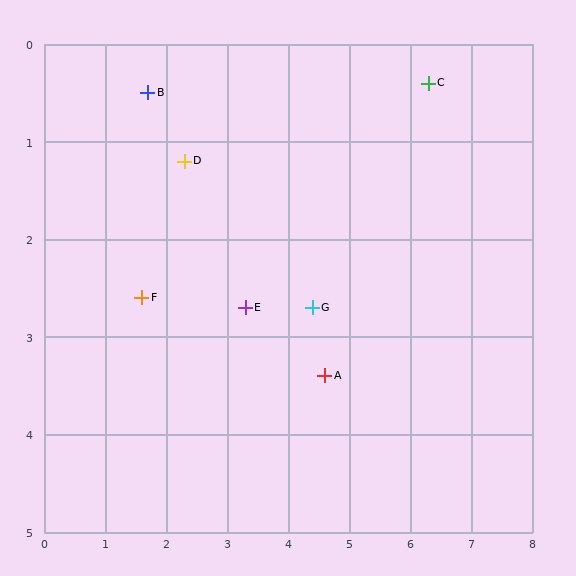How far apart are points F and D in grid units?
Points F and D are about 1.6 grid units apart.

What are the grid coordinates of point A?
Point A is at approximately (4.6, 3.4).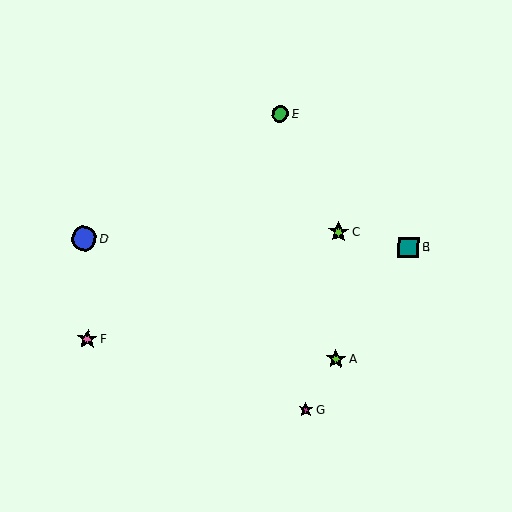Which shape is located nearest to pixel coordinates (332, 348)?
The lime star (labeled A) at (336, 359) is nearest to that location.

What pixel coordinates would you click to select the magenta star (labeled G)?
Click at (306, 410) to select the magenta star G.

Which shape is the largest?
The blue circle (labeled D) is the largest.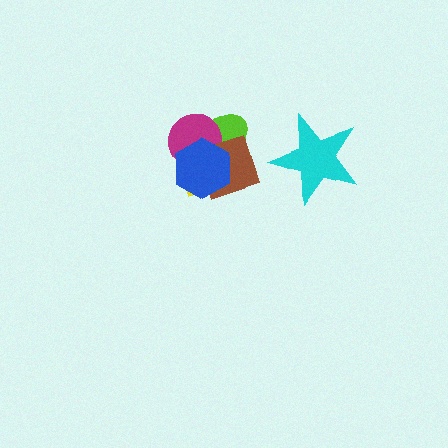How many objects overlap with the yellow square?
4 objects overlap with the yellow square.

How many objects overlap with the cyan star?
0 objects overlap with the cyan star.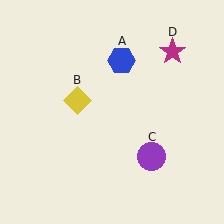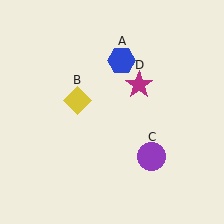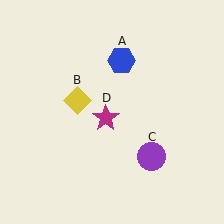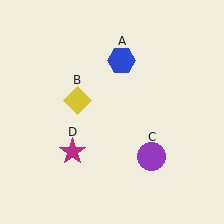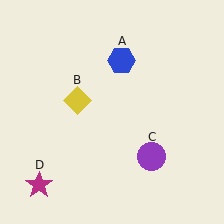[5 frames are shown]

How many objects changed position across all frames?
1 object changed position: magenta star (object D).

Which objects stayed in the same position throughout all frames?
Blue hexagon (object A) and yellow diamond (object B) and purple circle (object C) remained stationary.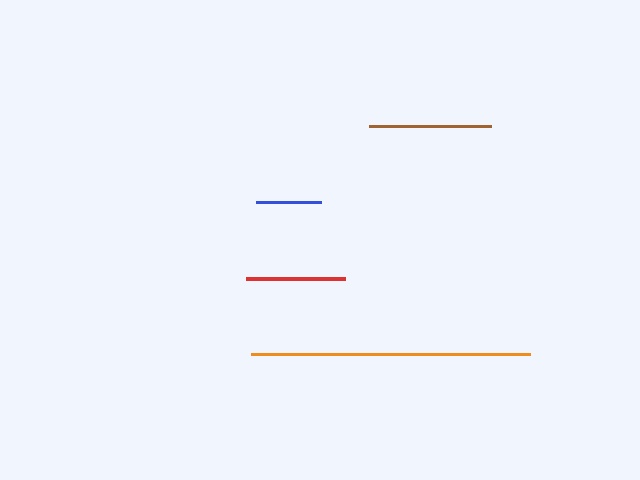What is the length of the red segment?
The red segment is approximately 99 pixels long.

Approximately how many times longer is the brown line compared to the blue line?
The brown line is approximately 1.9 times the length of the blue line.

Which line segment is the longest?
The orange line is the longest at approximately 279 pixels.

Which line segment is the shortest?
The blue line is the shortest at approximately 65 pixels.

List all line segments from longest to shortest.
From longest to shortest: orange, brown, red, blue.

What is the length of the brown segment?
The brown segment is approximately 122 pixels long.